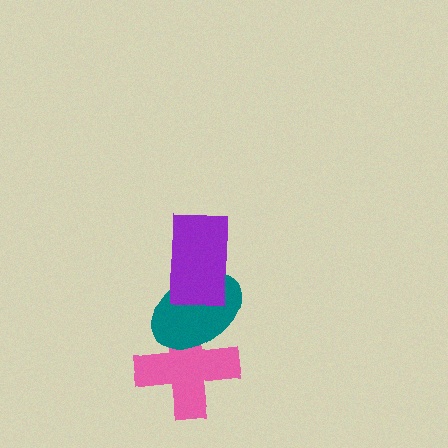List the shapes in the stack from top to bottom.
From top to bottom: the purple rectangle, the teal ellipse, the pink cross.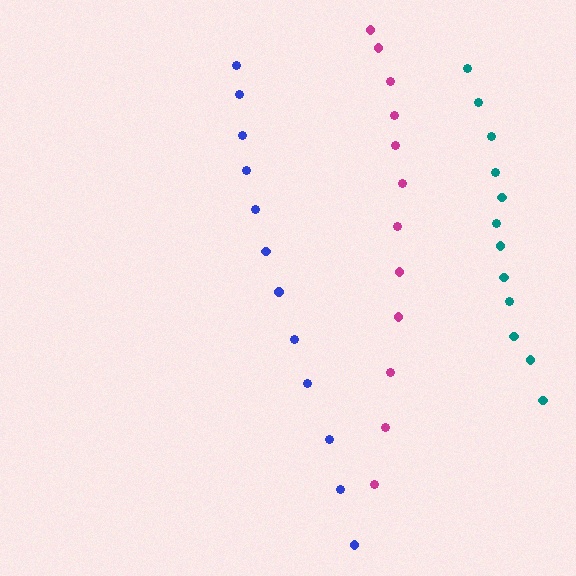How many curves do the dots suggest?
There are 3 distinct paths.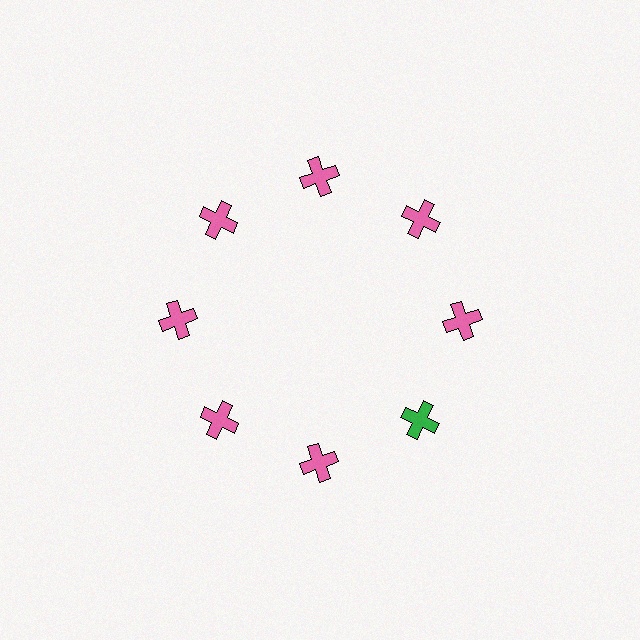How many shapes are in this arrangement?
There are 8 shapes arranged in a ring pattern.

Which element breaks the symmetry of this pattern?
The green cross at roughly the 4 o'clock position breaks the symmetry. All other shapes are pink crosses.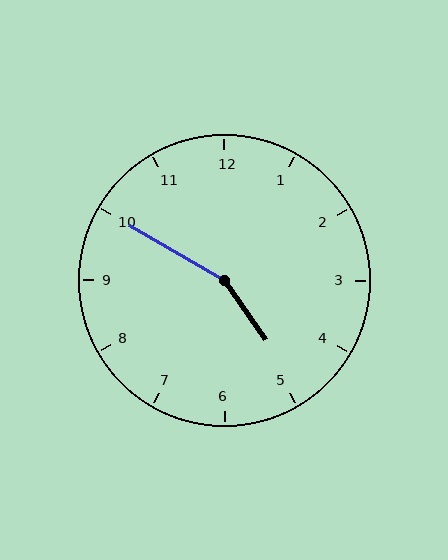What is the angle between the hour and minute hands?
Approximately 155 degrees.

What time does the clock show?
4:50.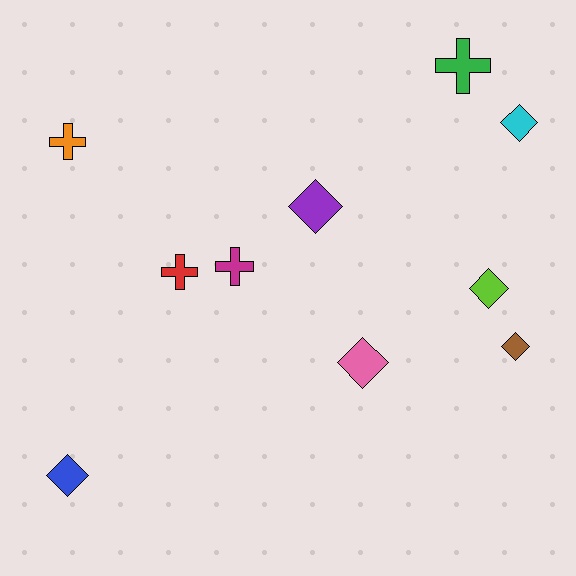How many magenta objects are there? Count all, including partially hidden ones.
There is 1 magenta object.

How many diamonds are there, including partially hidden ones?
There are 6 diamonds.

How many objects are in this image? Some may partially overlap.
There are 10 objects.